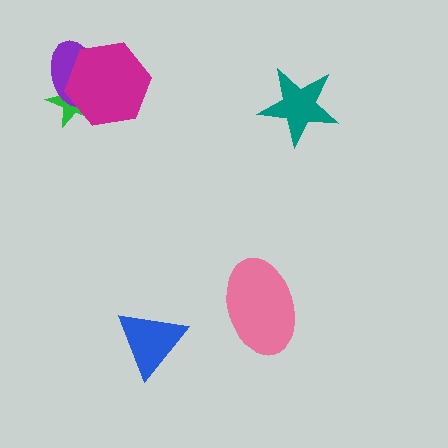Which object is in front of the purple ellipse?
The magenta hexagon is in front of the purple ellipse.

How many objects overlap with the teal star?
0 objects overlap with the teal star.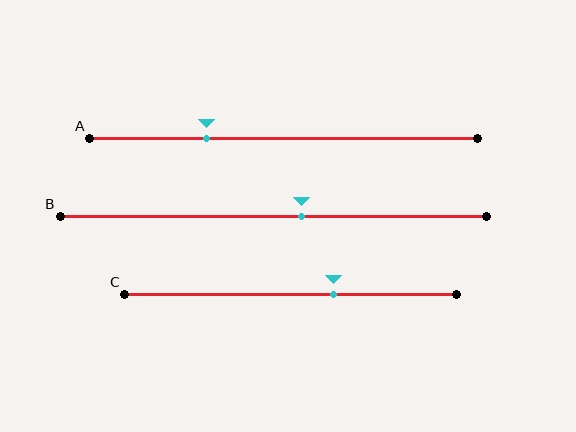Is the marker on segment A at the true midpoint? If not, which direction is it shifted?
No, the marker on segment A is shifted to the left by about 20% of the segment length.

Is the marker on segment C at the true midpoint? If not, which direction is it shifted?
No, the marker on segment C is shifted to the right by about 13% of the segment length.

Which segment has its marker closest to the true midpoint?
Segment B has its marker closest to the true midpoint.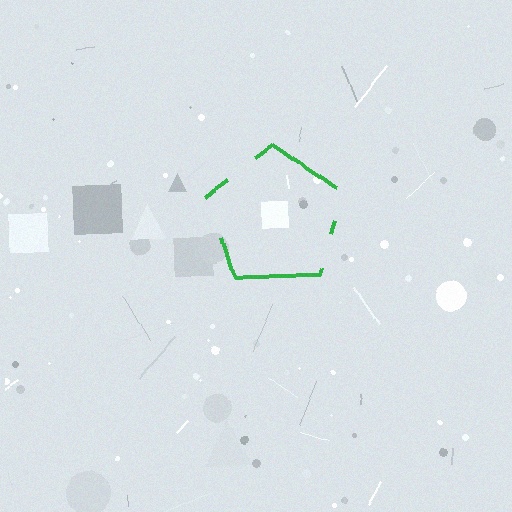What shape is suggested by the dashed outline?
The dashed outline suggests a pentagon.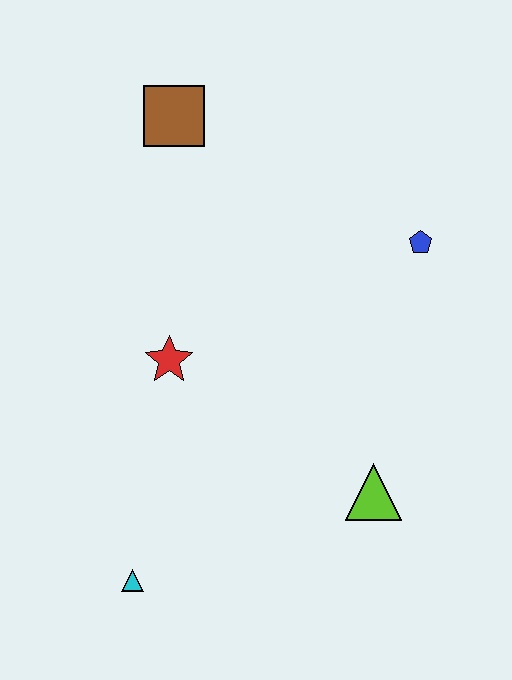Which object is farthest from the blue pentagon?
The cyan triangle is farthest from the blue pentagon.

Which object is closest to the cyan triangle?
The red star is closest to the cyan triangle.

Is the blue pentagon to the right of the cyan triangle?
Yes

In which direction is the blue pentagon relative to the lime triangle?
The blue pentagon is above the lime triangle.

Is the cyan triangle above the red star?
No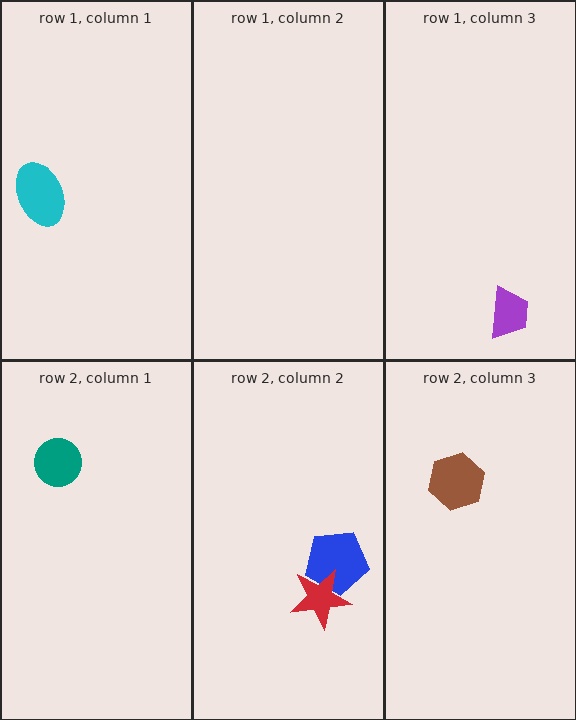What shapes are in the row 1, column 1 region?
The cyan ellipse.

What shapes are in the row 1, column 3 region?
The purple trapezoid.